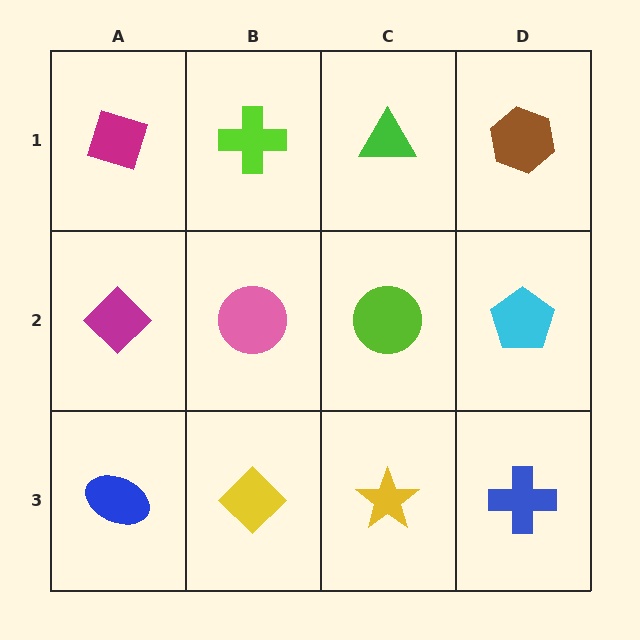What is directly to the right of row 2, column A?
A pink circle.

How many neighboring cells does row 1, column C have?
3.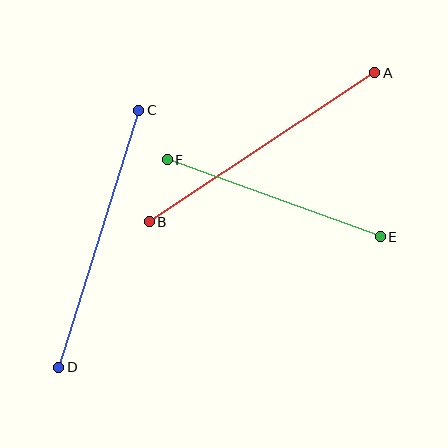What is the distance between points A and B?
The distance is approximately 270 pixels.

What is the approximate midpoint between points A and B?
The midpoint is at approximately (262, 147) pixels.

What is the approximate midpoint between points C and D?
The midpoint is at approximately (99, 239) pixels.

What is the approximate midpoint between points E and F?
The midpoint is at approximately (274, 198) pixels.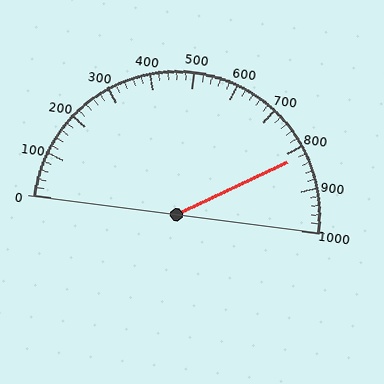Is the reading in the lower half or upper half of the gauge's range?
The reading is in the upper half of the range (0 to 1000).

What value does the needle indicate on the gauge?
The needle indicates approximately 820.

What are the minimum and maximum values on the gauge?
The gauge ranges from 0 to 1000.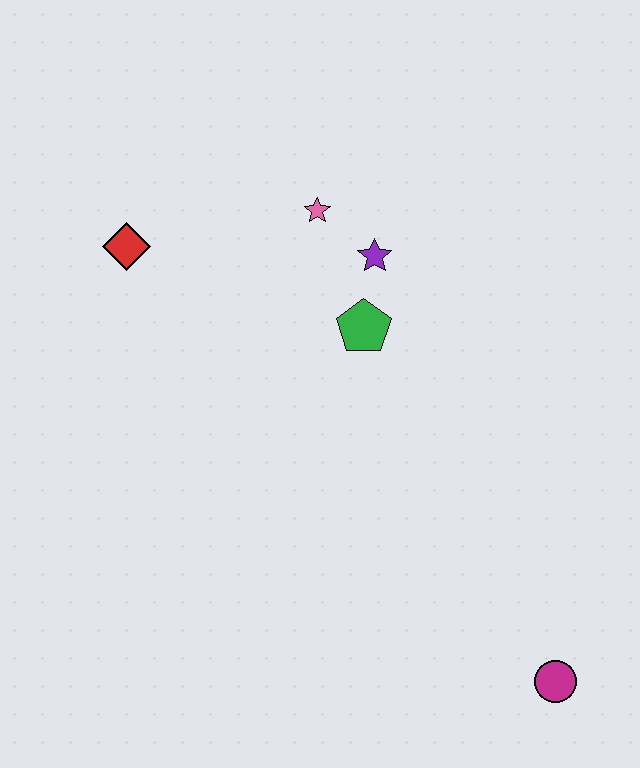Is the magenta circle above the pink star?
No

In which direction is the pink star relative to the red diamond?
The pink star is to the right of the red diamond.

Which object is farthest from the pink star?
The magenta circle is farthest from the pink star.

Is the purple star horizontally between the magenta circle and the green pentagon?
Yes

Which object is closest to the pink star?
The purple star is closest to the pink star.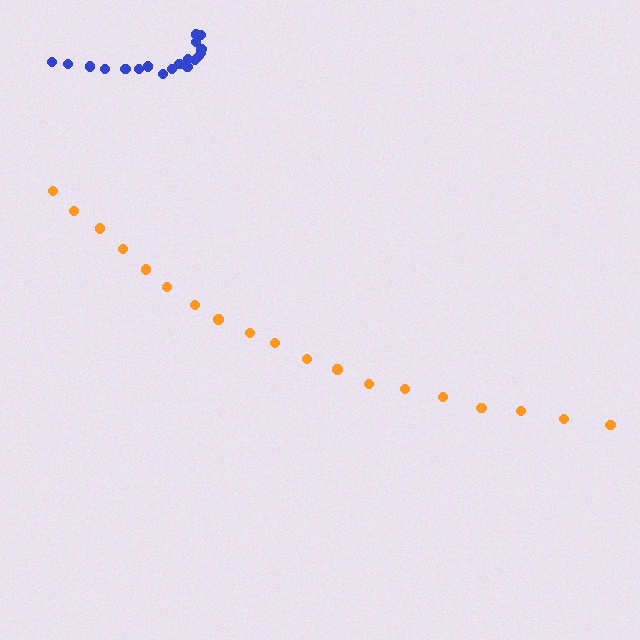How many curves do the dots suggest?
There are 2 distinct paths.